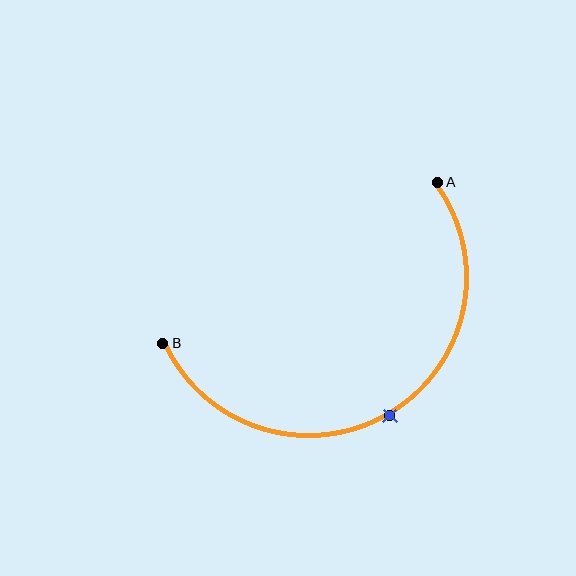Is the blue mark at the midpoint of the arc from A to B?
Yes. The blue mark lies on the arc at equal arc-length from both A and B — it is the arc midpoint.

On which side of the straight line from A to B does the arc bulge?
The arc bulges below the straight line connecting A and B.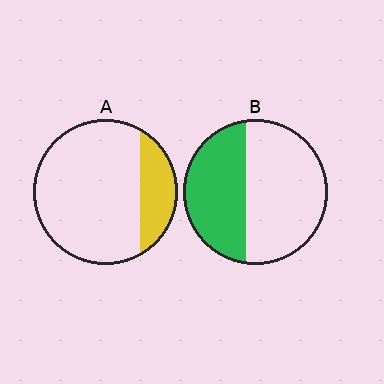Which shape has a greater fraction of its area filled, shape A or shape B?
Shape B.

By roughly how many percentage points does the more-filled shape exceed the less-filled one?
By roughly 20 percentage points (B over A).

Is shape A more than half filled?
No.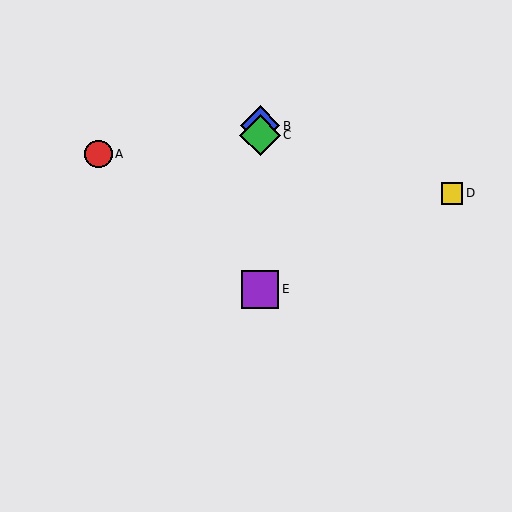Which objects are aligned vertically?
Objects B, C, E are aligned vertically.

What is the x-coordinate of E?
Object E is at x≈260.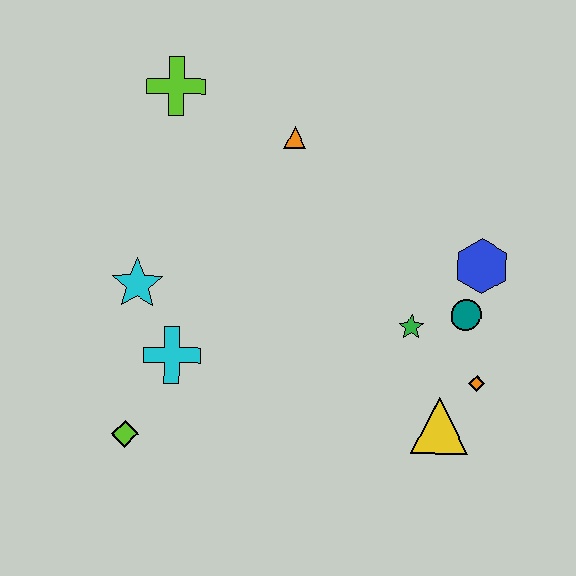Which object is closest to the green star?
The teal circle is closest to the green star.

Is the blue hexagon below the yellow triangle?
No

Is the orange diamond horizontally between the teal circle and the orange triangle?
No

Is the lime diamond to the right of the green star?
No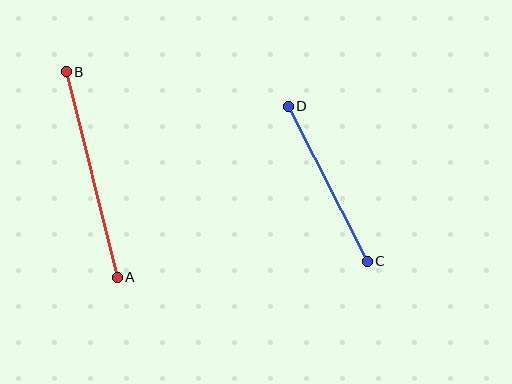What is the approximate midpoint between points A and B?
The midpoint is at approximately (92, 175) pixels.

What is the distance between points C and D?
The distance is approximately 174 pixels.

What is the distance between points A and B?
The distance is approximately 212 pixels.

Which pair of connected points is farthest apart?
Points A and B are farthest apart.